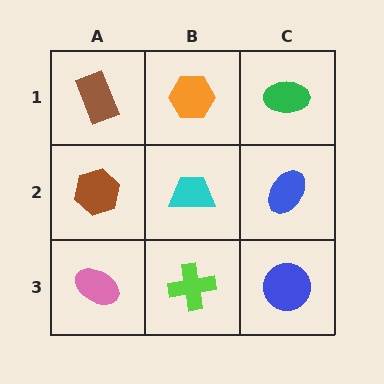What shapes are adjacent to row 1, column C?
A blue ellipse (row 2, column C), an orange hexagon (row 1, column B).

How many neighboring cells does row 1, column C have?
2.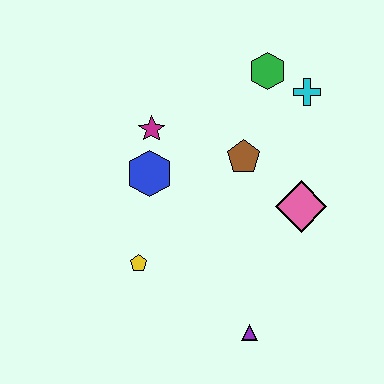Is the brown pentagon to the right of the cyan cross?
No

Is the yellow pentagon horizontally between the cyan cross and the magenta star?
No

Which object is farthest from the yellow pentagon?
The cyan cross is farthest from the yellow pentagon.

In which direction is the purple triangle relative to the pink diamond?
The purple triangle is below the pink diamond.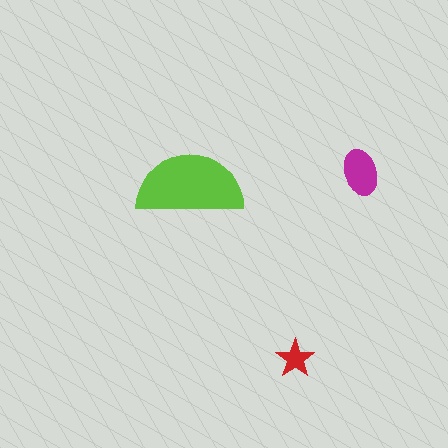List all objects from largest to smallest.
The lime semicircle, the magenta ellipse, the red star.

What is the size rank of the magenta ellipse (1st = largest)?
2nd.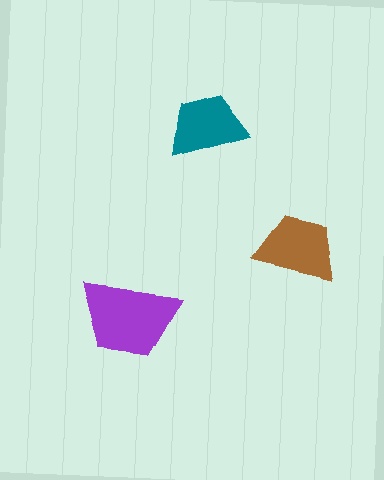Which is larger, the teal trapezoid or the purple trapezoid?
The purple one.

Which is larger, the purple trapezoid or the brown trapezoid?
The purple one.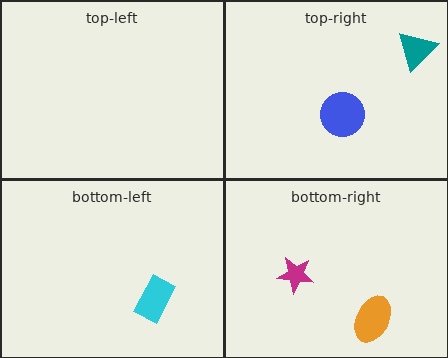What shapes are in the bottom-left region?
The cyan rectangle.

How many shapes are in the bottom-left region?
1.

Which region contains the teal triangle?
The top-right region.